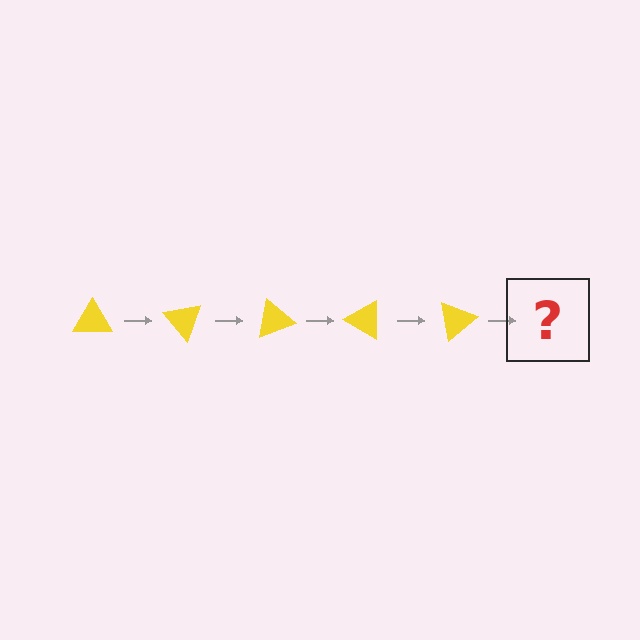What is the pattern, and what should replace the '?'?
The pattern is that the triangle rotates 50 degrees each step. The '?' should be a yellow triangle rotated 250 degrees.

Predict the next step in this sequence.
The next step is a yellow triangle rotated 250 degrees.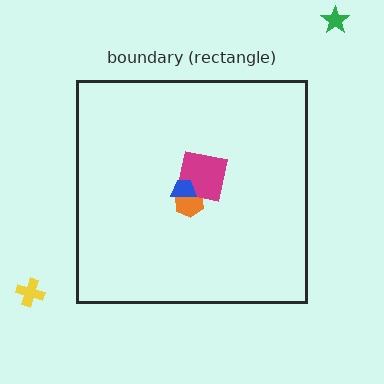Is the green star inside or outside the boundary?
Outside.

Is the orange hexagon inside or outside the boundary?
Inside.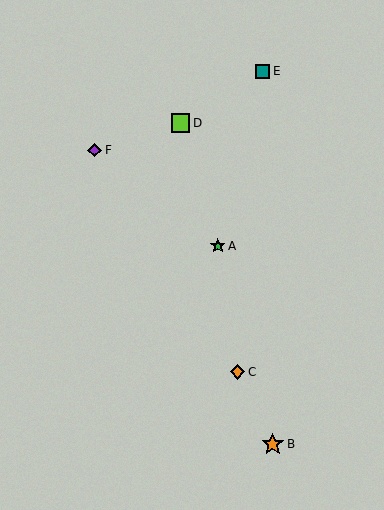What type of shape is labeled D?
Shape D is a lime square.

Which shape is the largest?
The orange star (labeled B) is the largest.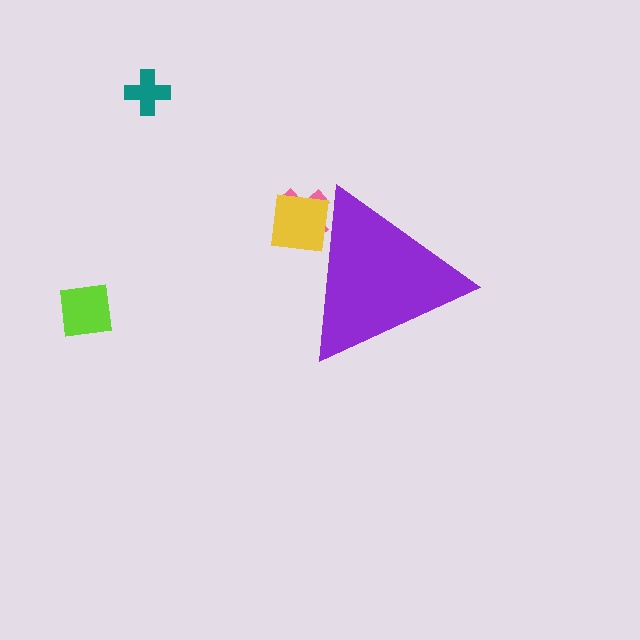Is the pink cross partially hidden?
Yes, the pink cross is partially hidden behind the purple triangle.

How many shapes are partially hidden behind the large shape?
2 shapes are partially hidden.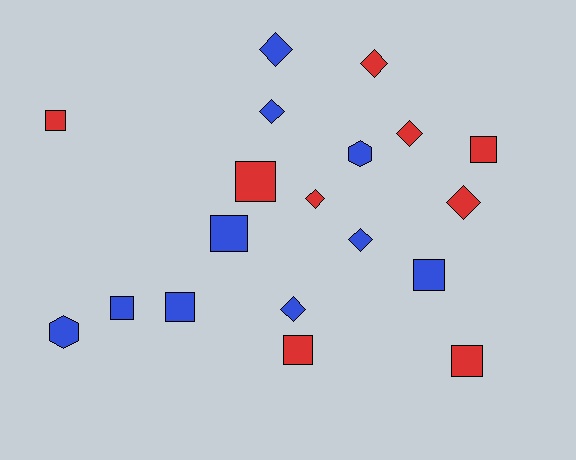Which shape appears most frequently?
Square, with 9 objects.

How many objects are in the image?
There are 19 objects.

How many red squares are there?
There are 5 red squares.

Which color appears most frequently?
Blue, with 10 objects.